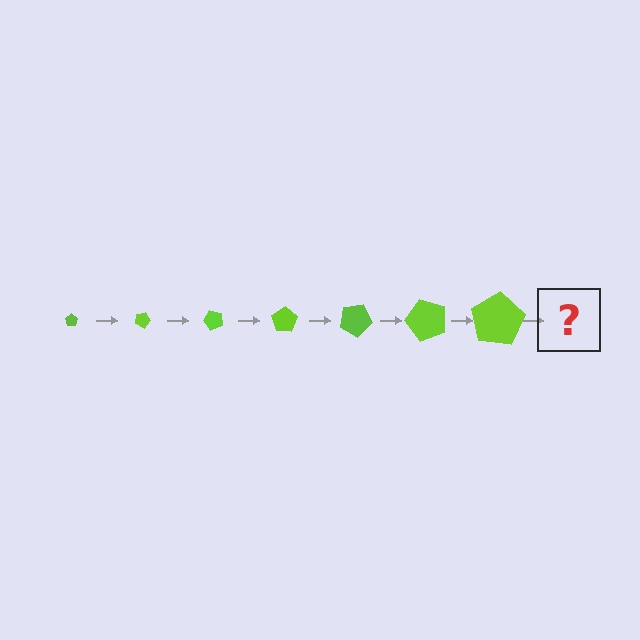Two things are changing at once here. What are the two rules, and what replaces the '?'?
The two rules are that the pentagon grows larger each step and it rotates 25 degrees each step. The '?' should be a pentagon, larger than the previous one and rotated 175 degrees from the start.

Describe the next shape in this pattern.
It should be a pentagon, larger than the previous one and rotated 175 degrees from the start.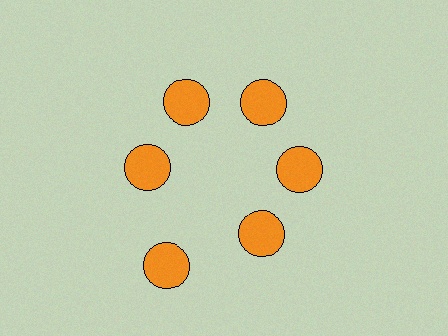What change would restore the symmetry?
The symmetry would be restored by moving it inward, back onto the ring so that all 6 circles sit at equal angles and equal distance from the center.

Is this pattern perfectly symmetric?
No. The 6 orange circles are arranged in a ring, but one element near the 7 o'clock position is pushed outward from the center, breaking the 6-fold rotational symmetry.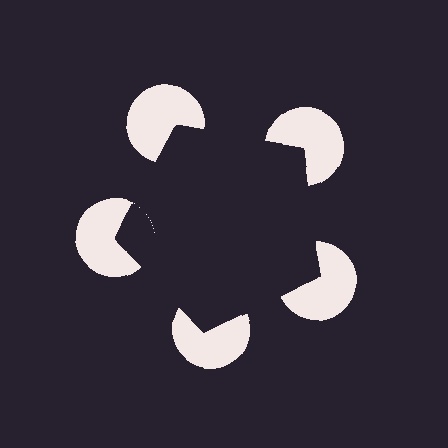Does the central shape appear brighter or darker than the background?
It typically appears slightly darker than the background, even though no actual brightness change is drawn.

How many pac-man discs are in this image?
There are 5 — one at each vertex of the illusory pentagon.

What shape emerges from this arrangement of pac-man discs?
An illusory pentagon — its edges are inferred from the aligned wedge cuts in the pac-man discs, not physically drawn.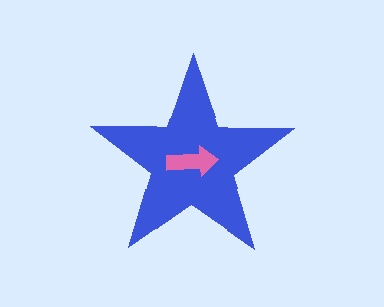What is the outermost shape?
The blue star.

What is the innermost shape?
The pink arrow.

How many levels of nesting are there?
2.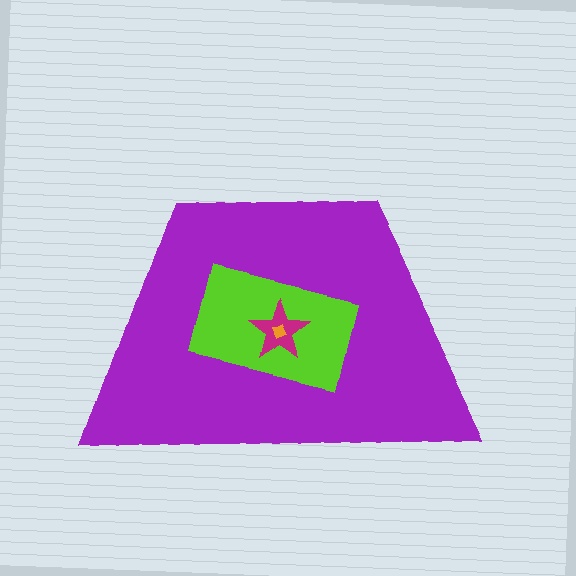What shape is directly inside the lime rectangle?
The magenta star.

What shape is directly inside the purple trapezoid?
The lime rectangle.